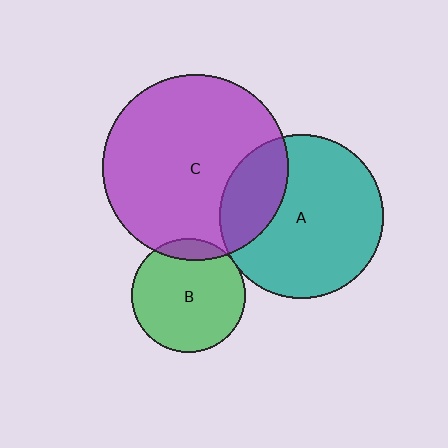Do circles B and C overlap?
Yes.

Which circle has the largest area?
Circle C (purple).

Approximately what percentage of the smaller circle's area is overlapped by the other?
Approximately 10%.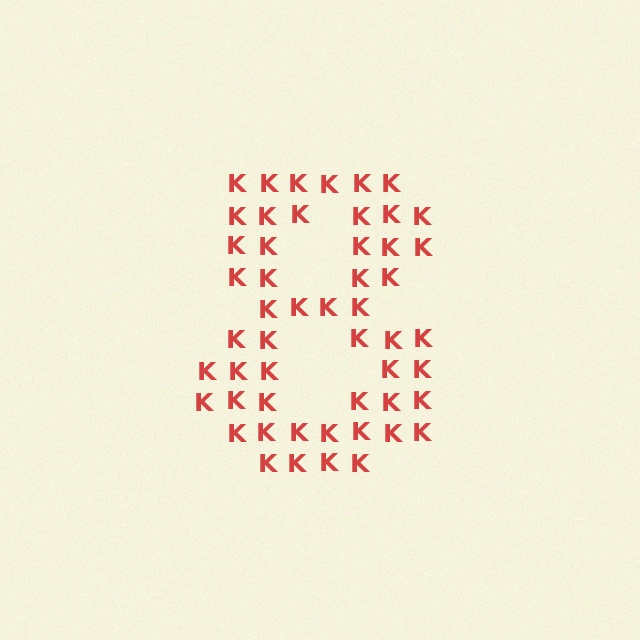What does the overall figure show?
The overall figure shows the digit 8.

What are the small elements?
The small elements are letter K's.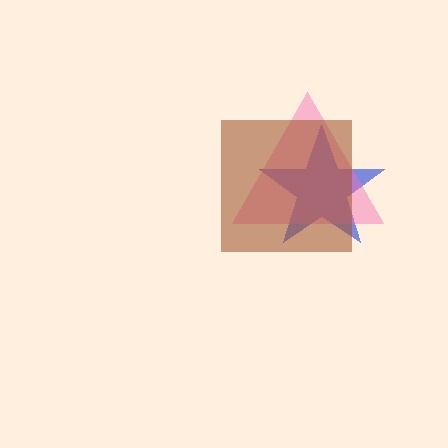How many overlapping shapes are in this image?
There are 3 overlapping shapes in the image.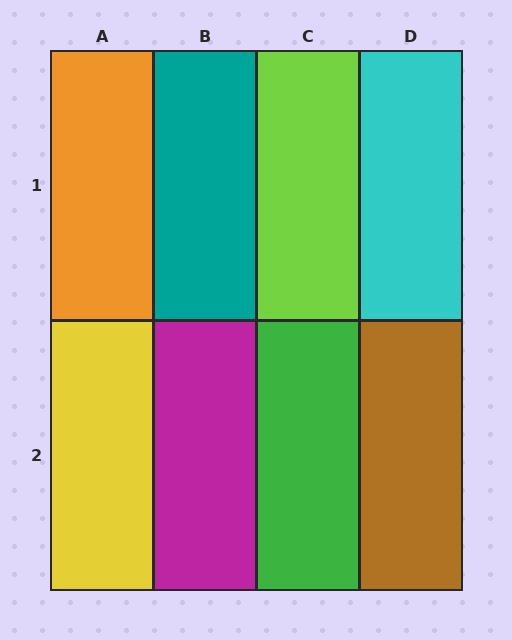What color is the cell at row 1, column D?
Cyan.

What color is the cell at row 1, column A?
Orange.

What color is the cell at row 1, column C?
Lime.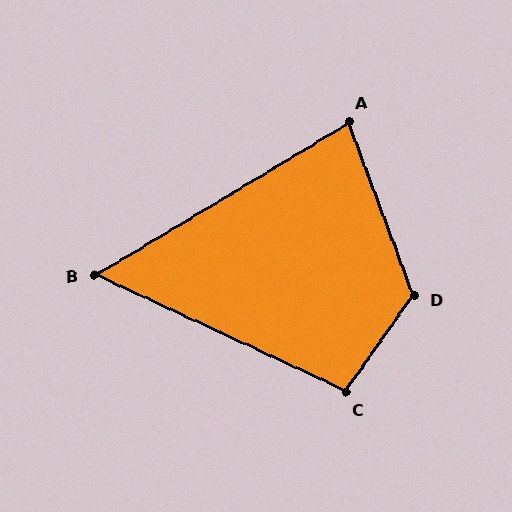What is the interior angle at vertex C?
Approximately 100 degrees (obtuse).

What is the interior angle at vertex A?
Approximately 80 degrees (acute).